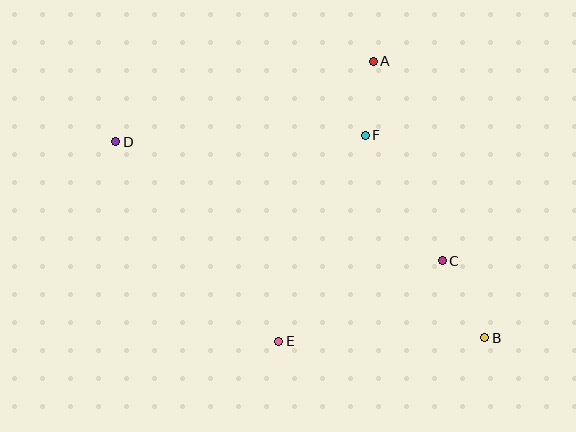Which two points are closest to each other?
Points A and F are closest to each other.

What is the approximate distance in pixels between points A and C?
The distance between A and C is approximately 211 pixels.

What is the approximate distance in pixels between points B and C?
The distance between B and C is approximately 88 pixels.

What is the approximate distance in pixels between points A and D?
The distance between A and D is approximately 270 pixels.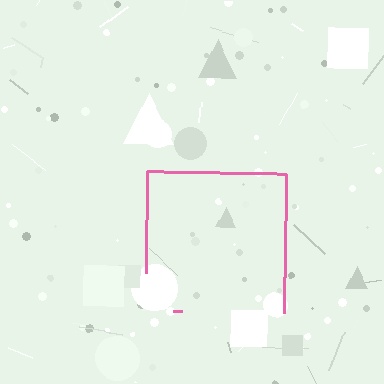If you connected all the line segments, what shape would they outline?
They would outline a square.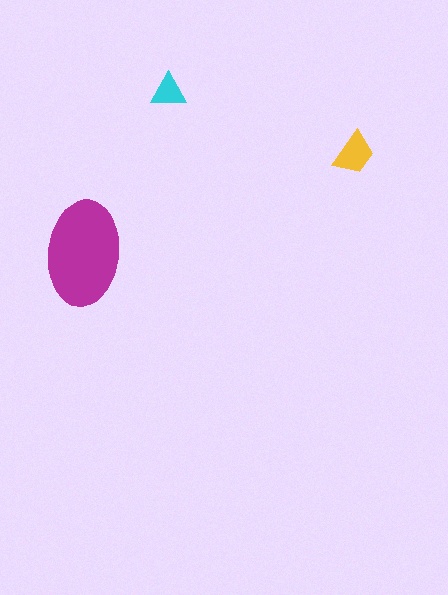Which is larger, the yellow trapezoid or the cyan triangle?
The yellow trapezoid.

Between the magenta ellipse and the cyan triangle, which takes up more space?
The magenta ellipse.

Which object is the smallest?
The cyan triangle.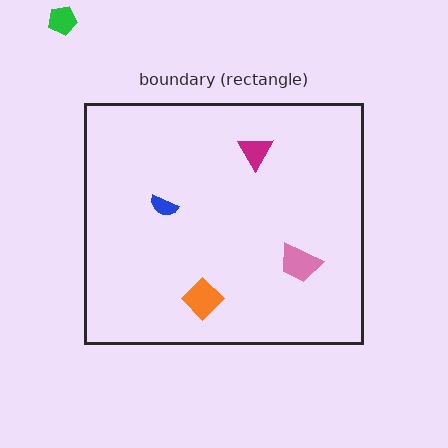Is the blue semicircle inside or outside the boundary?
Inside.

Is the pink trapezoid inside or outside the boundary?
Inside.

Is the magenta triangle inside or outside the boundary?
Inside.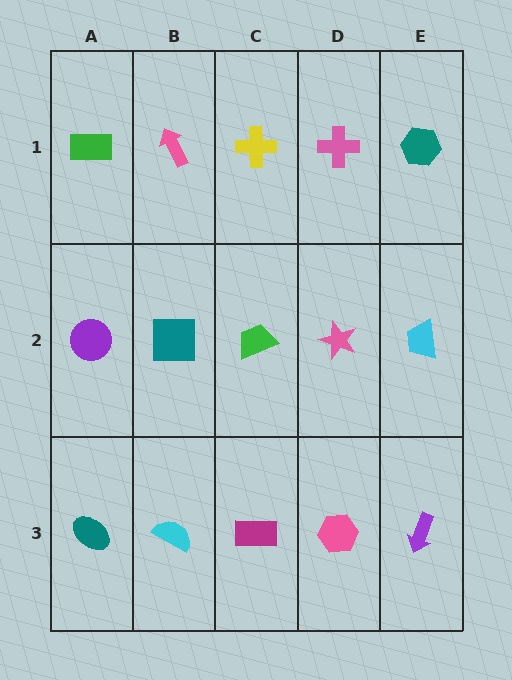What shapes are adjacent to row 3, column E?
A cyan trapezoid (row 2, column E), a pink hexagon (row 3, column D).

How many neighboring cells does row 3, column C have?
3.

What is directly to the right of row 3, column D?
A purple arrow.